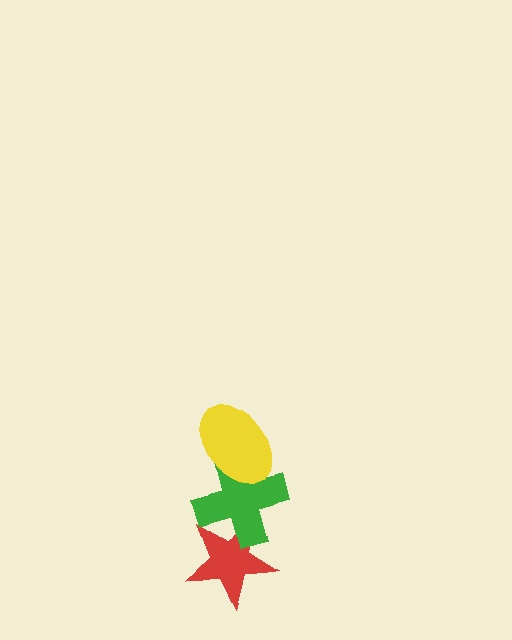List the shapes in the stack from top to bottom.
From top to bottom: the yellow ellipse, the green cross, the red star.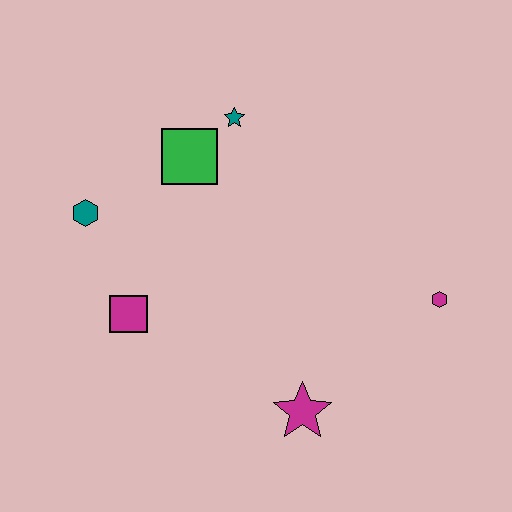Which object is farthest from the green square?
The magenta hexagon is farthest from the green square.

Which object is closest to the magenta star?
The magenta hexagon is closest to the magenta star.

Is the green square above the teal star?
No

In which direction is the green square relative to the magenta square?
The green square is above the magenta square.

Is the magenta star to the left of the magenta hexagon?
Yes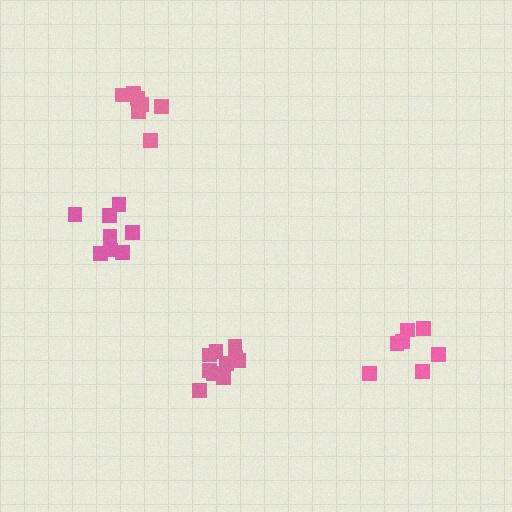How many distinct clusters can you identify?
There are 4 distinct clusters.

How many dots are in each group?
Group 1: 7 dots, Group 2: 7 dots, Group 3: 10 dots, Group 4: 8 dots (32 total).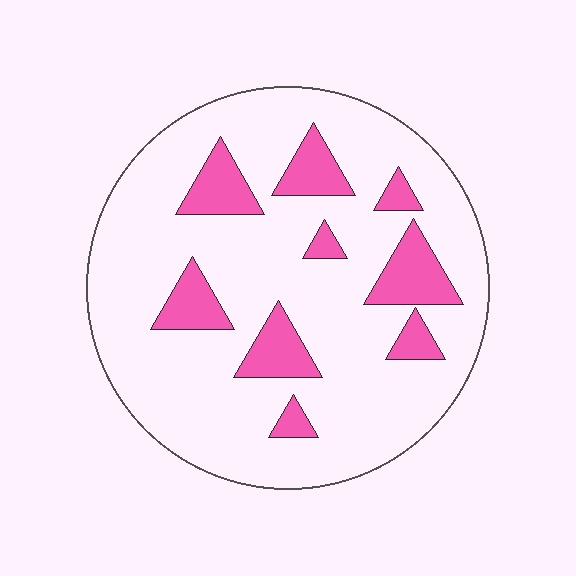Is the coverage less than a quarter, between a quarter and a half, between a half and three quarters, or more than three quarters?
Less than a quarter.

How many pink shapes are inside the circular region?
9.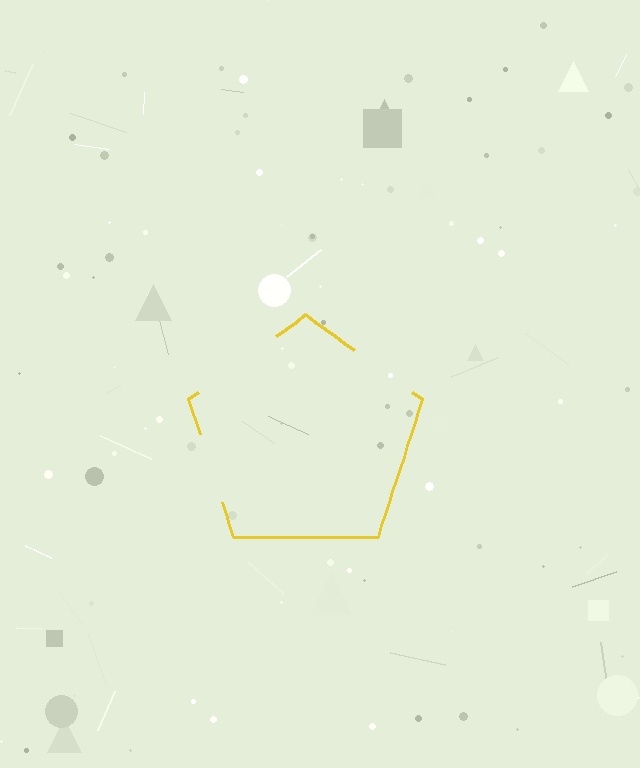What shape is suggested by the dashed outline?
The dashed outline suggests a pentagon.